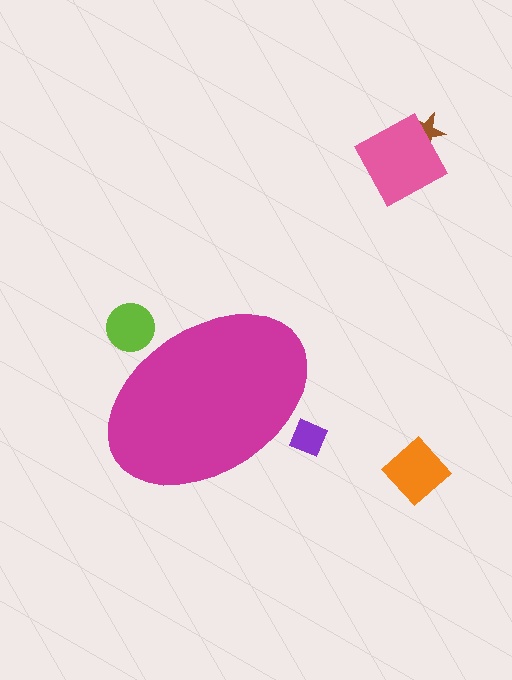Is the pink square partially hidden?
No, the pink square is fully visible.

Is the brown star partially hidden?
No, the brown star is fully visible.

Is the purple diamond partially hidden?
Yes, the purple diamond is partially hidden behind the magenta ellipse.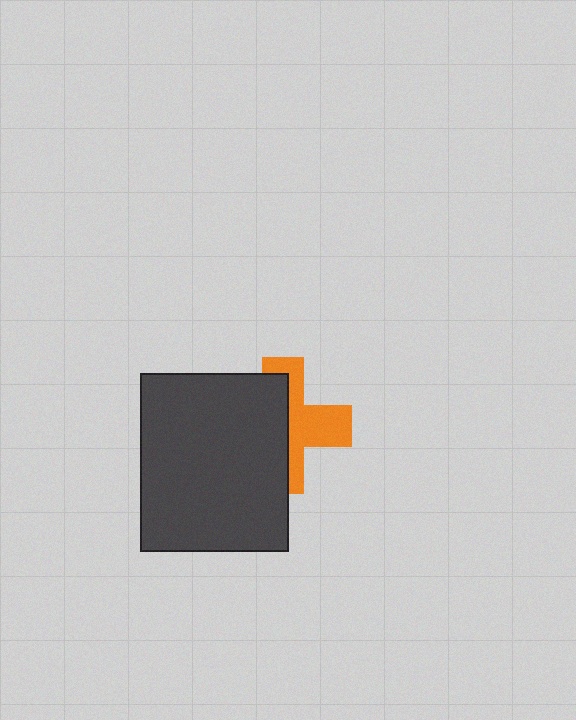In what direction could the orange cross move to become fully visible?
The orange cross could move right. That would shift it out from behind the dark gray rectangle entirely.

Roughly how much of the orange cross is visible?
A small part of it is visible (roughly 45%).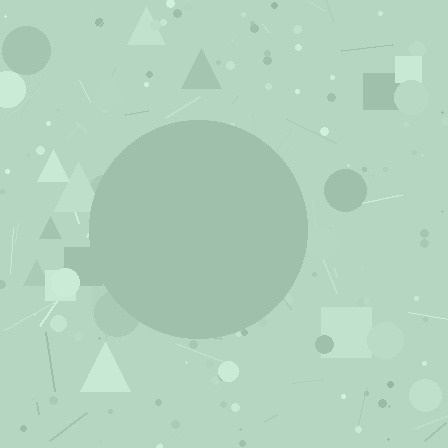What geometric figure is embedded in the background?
A circle is embedded in the background.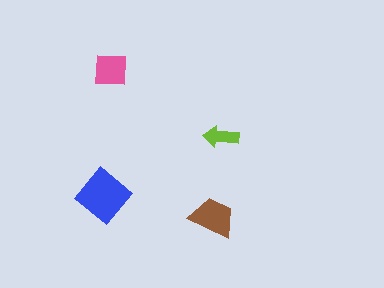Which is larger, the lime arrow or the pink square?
The pink square.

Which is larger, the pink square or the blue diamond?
The blue diamond.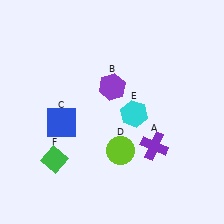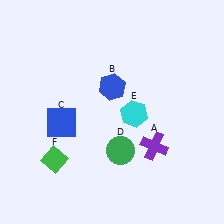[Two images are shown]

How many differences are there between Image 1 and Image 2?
There are 2 differences between the two images.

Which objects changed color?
B changed from purple to blue. D changed from lime to green.